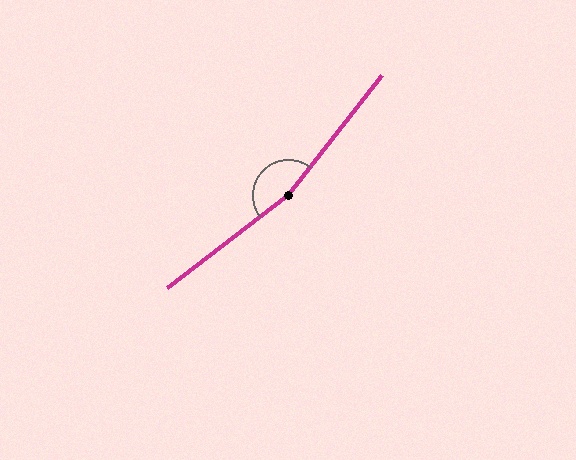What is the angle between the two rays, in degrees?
Approximately 166 degrees.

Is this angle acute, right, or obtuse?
It is obtuse.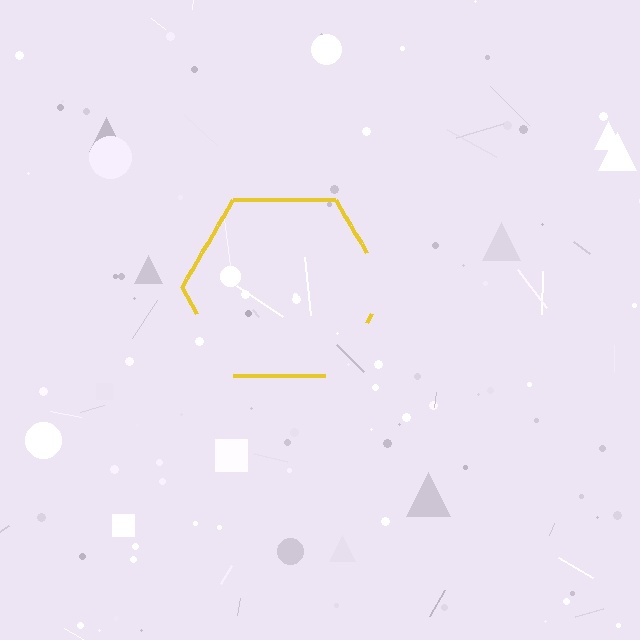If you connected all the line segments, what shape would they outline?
They would outline a hexagon.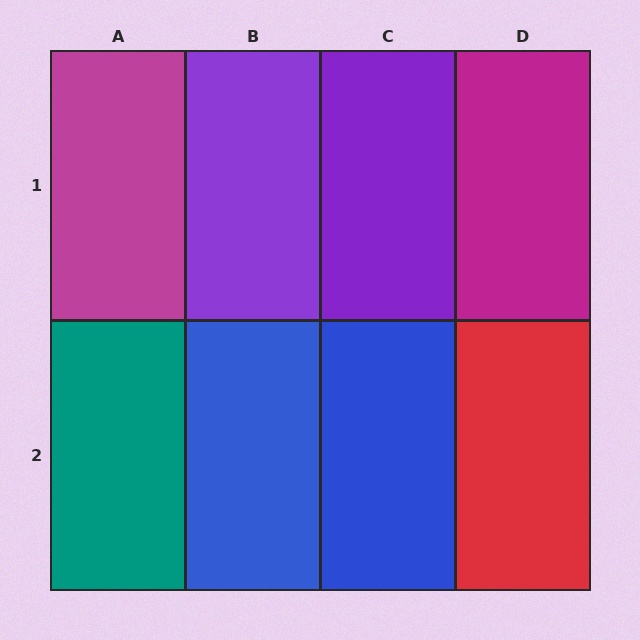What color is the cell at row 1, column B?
Purple.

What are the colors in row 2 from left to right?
Teal, blue, blue, red.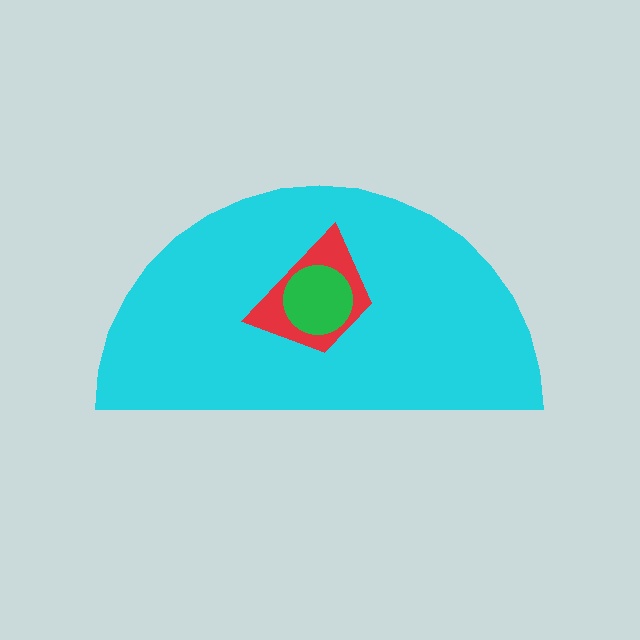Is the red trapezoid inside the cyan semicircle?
Yes.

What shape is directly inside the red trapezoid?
The green circle.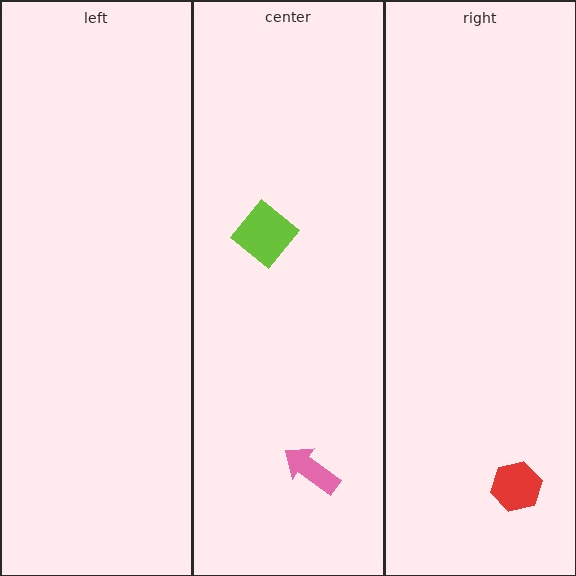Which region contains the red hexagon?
The right region.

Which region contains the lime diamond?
The center region.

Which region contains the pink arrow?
The center region.